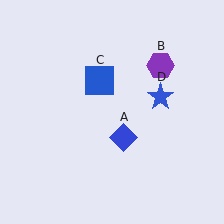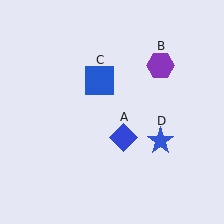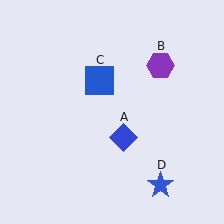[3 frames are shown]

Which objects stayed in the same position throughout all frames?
Blue diamond (object A) and purple hexagon (object B) and blue square (object C) remained stationary.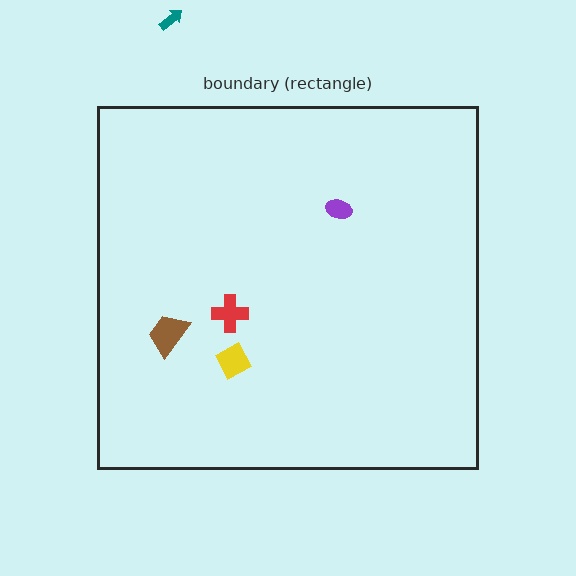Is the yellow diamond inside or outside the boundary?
Inside.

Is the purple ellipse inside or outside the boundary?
Inside.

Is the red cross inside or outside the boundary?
Inside.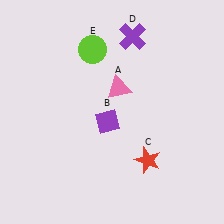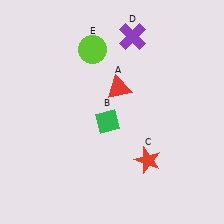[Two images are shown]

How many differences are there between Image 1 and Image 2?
There are 2 differences between the two images.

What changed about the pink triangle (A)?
In Image 1, A is pink. In Image 2, it changed to red.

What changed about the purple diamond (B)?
In Image 1, B is purple. In Image 2, it changed to green.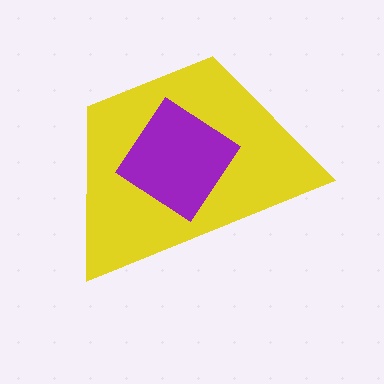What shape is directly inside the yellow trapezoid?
The purple diamond.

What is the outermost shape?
The yellow trapezoid.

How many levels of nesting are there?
2.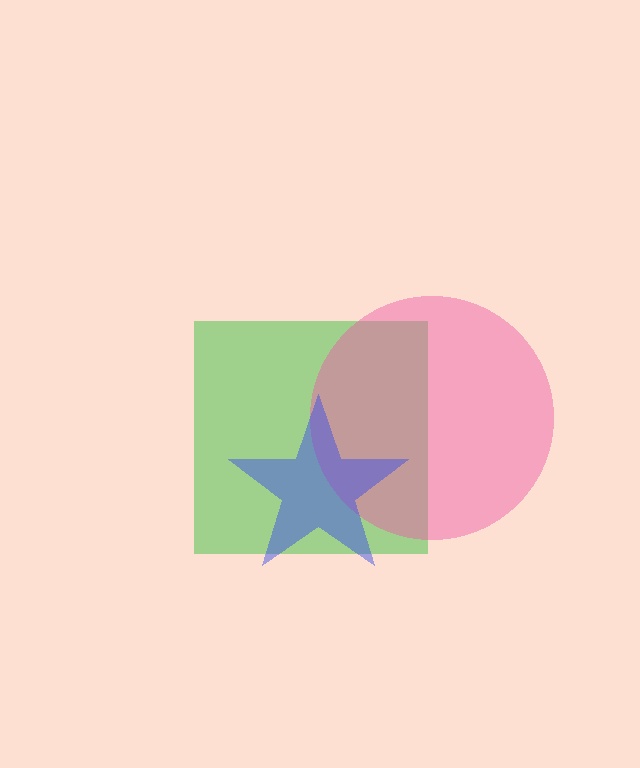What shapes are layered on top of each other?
The layered shapes are: a green square, a pink circle, a blue star.